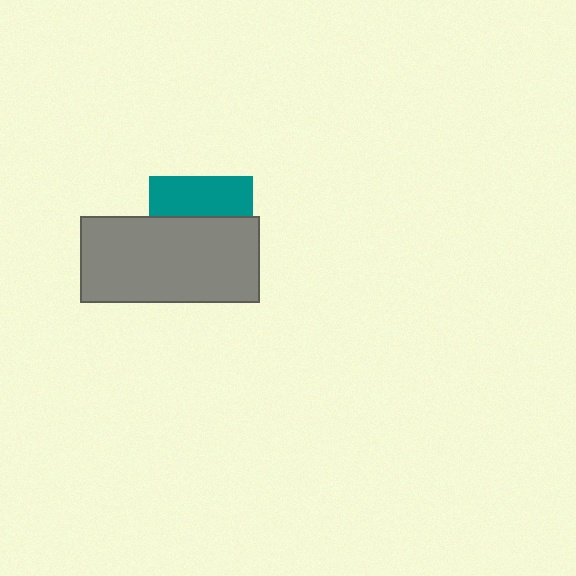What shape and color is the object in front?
The object in front is a gray rectangle.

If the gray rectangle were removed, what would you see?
You would see the complete teal square.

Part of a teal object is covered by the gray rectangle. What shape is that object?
It is a square.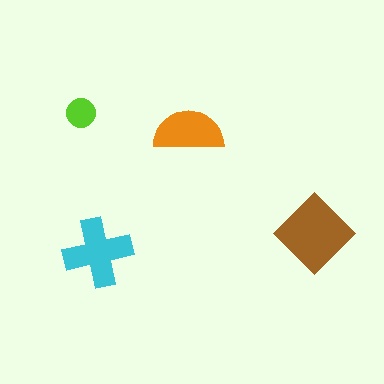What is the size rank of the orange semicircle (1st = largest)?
3rd.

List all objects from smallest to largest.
The lime circle, the orange semicircle, the cyan cross, the brown diamond.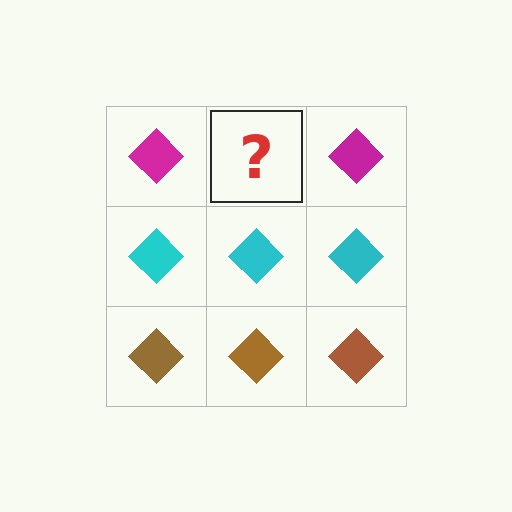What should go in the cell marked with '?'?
The missing cell should contain a magenta diamond.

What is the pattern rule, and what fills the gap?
The rule is that each row has a consistent color. The gap should be filled with a magenta diamond.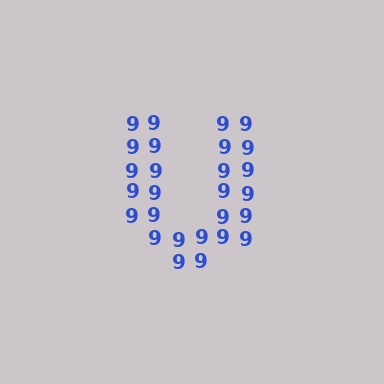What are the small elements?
The small elements are digit 9's.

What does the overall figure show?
The overall figure shows the letter U.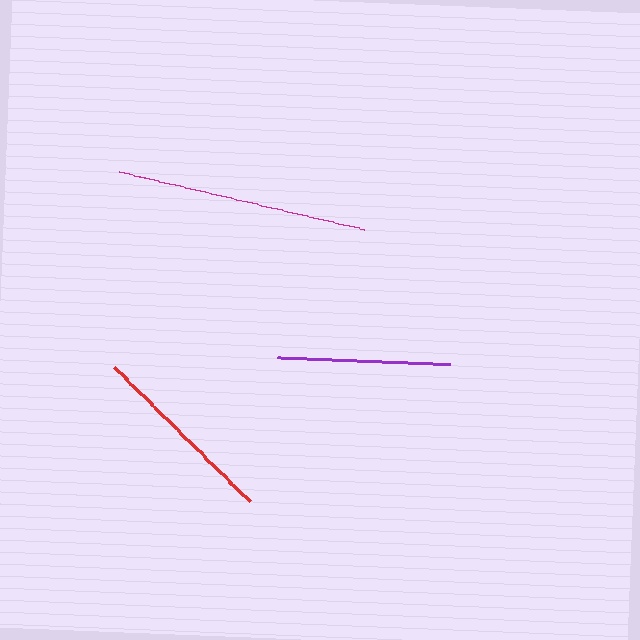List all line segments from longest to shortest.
From longest to shortest: magenta, red, purple.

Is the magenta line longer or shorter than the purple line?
The magenta line is longer than the purple line.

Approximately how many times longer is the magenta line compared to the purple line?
The magenta line is approximately 1.5 times the length of the purple line.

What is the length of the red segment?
The red segment is approximately 192 pixels long.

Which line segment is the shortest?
The purple line is the shortest at approximately 173 pixels.